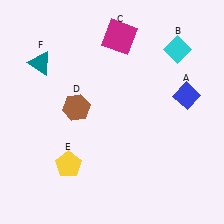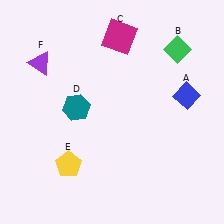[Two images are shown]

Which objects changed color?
B changed from cyan to green. D changed from brown to teal. F changed from teal to purple.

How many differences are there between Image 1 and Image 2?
There are 3 differences between the two images.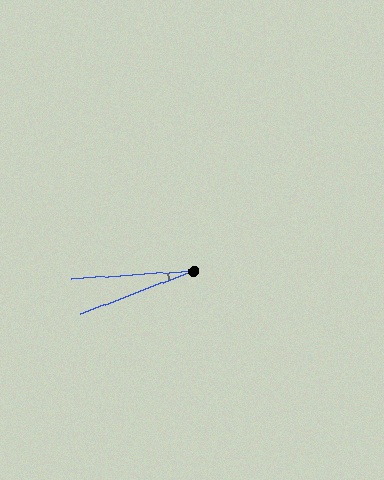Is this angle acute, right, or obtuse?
It is acute.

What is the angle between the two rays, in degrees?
Approximately 17 degrees.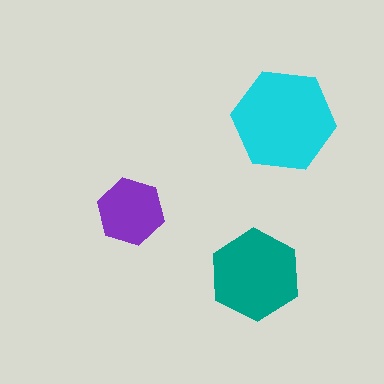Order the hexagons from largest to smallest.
the cyan one, the teal one, the purple one.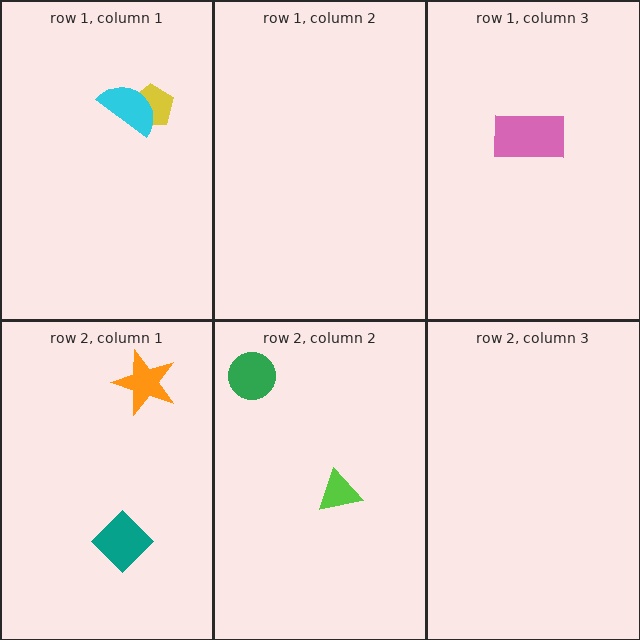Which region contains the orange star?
The row 2, column 1 region.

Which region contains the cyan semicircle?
The row 1, column 1 region.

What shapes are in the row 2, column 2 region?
The green circle, the lime triangle.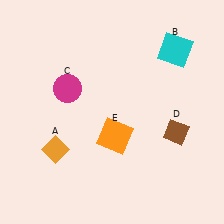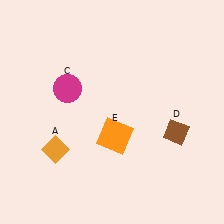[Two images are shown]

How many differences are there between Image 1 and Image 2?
There is 1 difference between the two images.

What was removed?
The cyan square (B) was removed in Image 2.